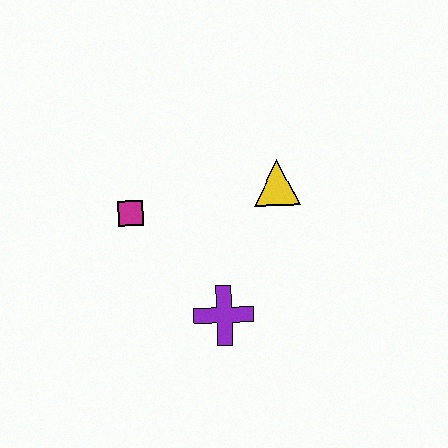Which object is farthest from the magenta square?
The yellow triangle is farthest from the magenta square.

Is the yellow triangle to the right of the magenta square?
Yes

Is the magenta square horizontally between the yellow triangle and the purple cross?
No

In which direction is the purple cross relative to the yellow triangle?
The purple cross is below the yellow triangle.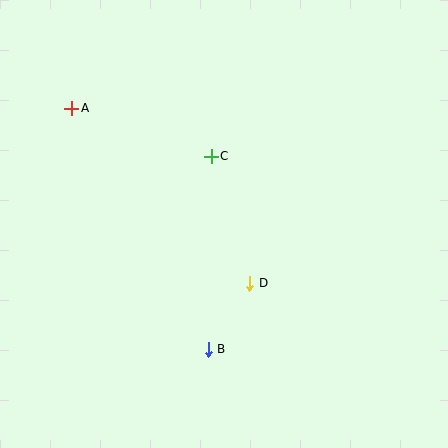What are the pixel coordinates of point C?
Point C is at (211, 156).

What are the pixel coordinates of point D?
Point D is at (250, 283).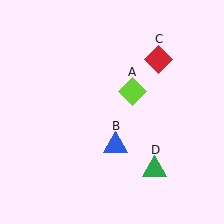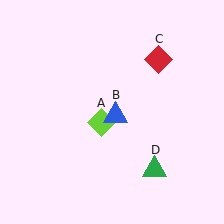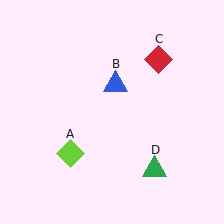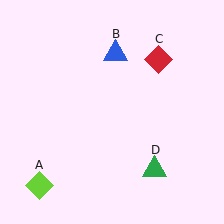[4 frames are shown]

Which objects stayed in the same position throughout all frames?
Red diamond (object C) and green triangle (object D) remained stationary.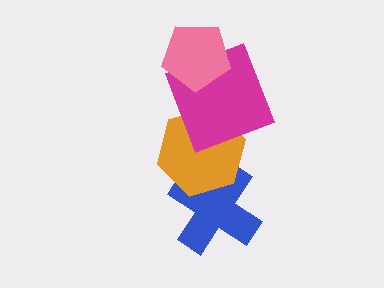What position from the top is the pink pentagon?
The pink pentagon is 1st from the top.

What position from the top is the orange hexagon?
The orange hexagon is 3rd from the top.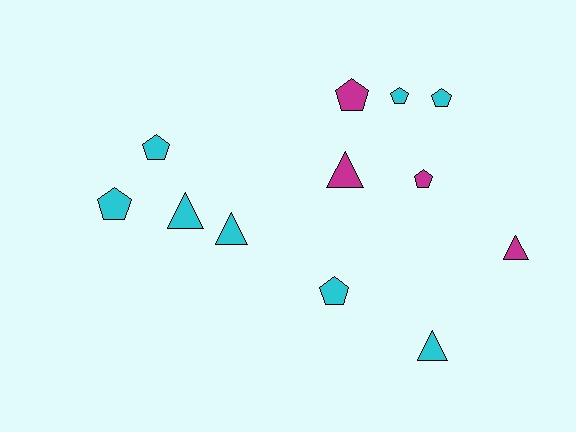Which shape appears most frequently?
Pentagon, with 7 objects.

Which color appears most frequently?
Cyan, with 8 objects.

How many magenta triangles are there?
There are 2 magenta triangles.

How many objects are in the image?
There are 12 objects.